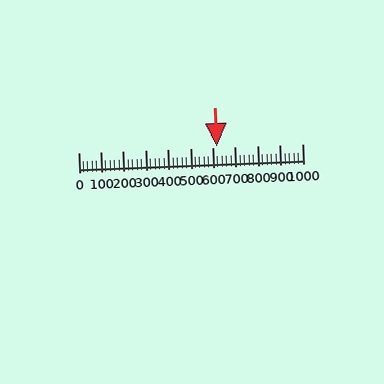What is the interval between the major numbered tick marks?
The major tick marks are spaced 100 units apart.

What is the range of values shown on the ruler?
The ruler shows values from 0 to 1000.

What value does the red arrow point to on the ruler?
The red arrow points to approximately 620.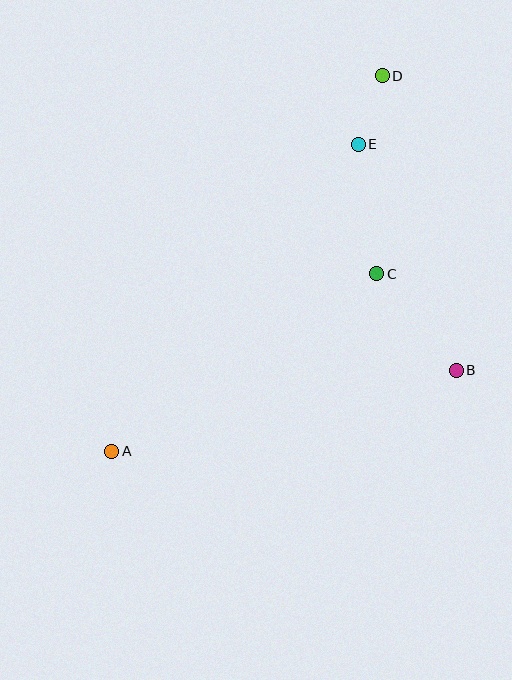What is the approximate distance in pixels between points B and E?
The distance between B and E is approximately 247 pixels.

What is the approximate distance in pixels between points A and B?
The distance between A and B is approximately 354 pixels.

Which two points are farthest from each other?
Points A and D are farthest from each other.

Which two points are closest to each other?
Points D and E are closest to each other.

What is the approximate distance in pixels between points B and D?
The distance between B and D is approximately 304 pixels.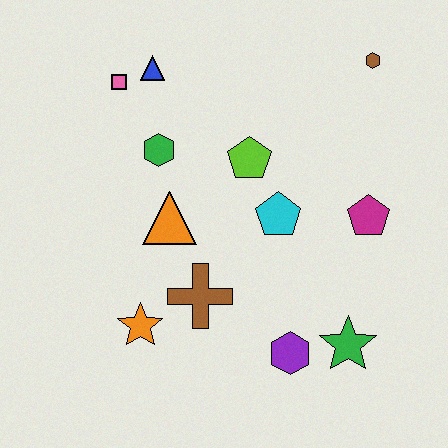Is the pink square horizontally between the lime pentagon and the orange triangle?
No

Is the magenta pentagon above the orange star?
Yes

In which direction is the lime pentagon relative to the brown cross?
The lime pentagon is above the brown cross.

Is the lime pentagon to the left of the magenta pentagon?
Yes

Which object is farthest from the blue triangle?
The green star is farthest from the blue triangle.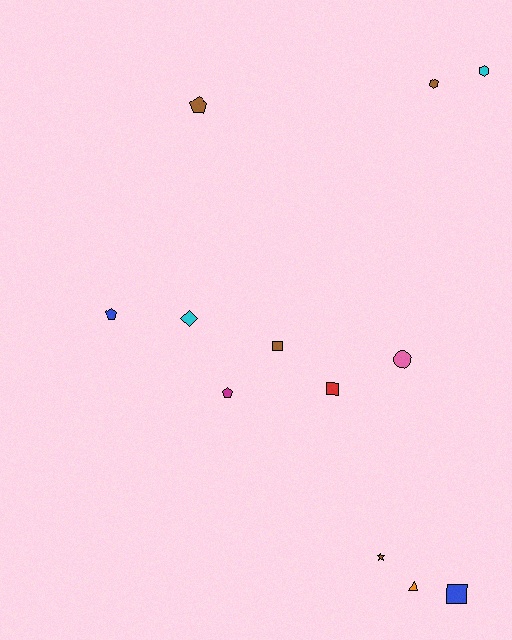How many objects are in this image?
There are 12 objects.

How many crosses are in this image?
There are no crosses.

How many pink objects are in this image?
There is 1 pink object.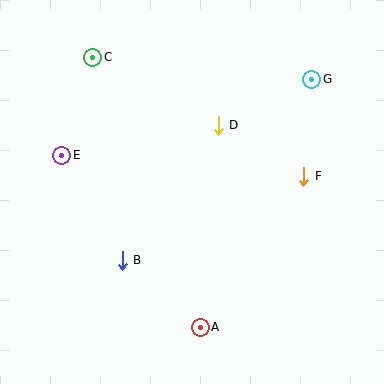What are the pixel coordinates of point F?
Point F is at (304, 176).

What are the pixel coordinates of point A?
Point A is at (200, 327).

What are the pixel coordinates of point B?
Point B is at (122, 260).